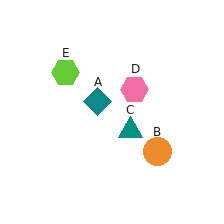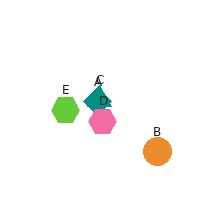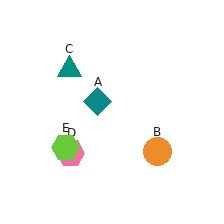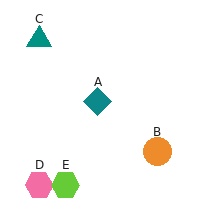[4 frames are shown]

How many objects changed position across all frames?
3 objects changed position: teal triangle (object C), pink hexagon (object D), lime hexagon (object E).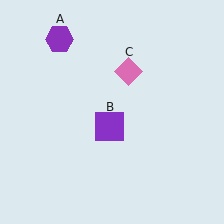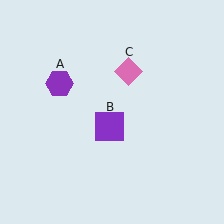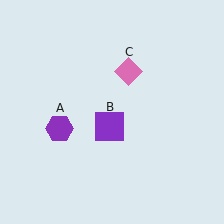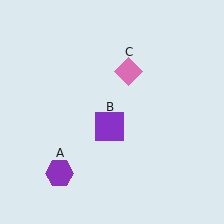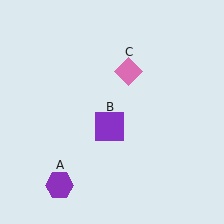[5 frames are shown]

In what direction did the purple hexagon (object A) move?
The purple hexagon (object A) moved down.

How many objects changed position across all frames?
1 object changed position: purple hexagon (object A).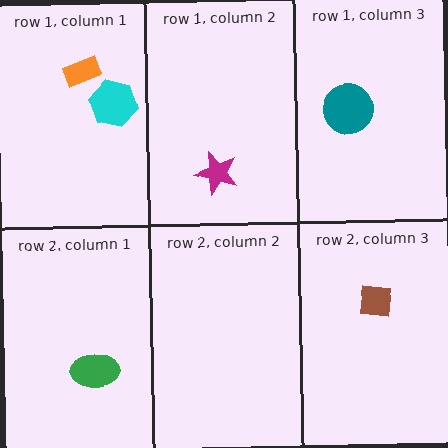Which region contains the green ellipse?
The row 2, column 1 region.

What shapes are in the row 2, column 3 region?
The brown square.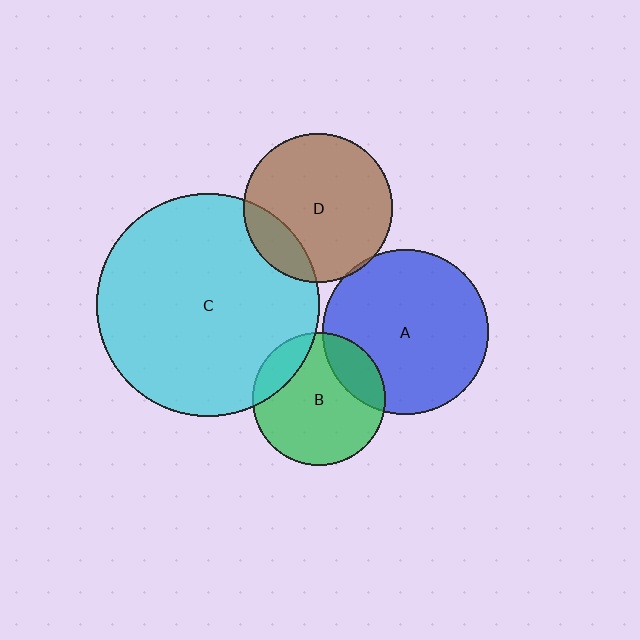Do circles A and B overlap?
Yes.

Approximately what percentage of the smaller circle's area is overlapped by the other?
Approximately 20%.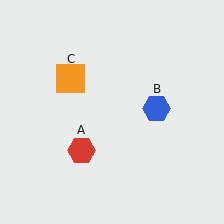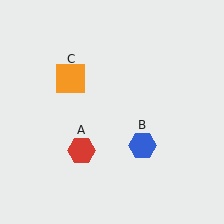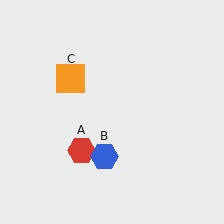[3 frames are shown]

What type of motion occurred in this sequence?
The blue hexagon (object B) rotated clockwise around the center of the scene.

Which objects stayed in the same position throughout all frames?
Red hexagon (object A) and orange square (object C) remained stationary.